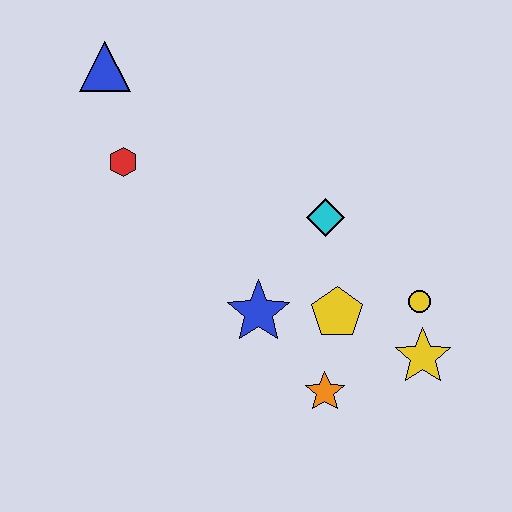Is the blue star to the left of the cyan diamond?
Yes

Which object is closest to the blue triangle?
The red hexagon is closest to the blue triangle.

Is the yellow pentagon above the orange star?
Yes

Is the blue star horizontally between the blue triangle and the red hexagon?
No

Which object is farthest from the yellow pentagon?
The blue triangle is farthest from the yellow pentagon.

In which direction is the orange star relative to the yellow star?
The orange star is to the left of the yellow star.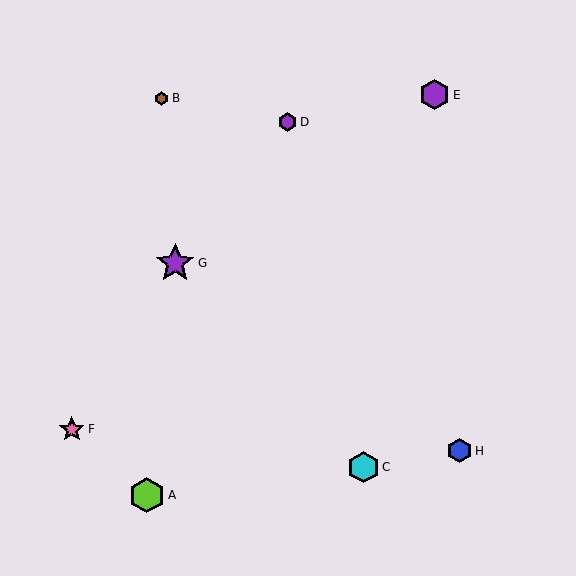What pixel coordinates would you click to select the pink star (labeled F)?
Click at (72, 429) to select the pink star F.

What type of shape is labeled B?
Shape B is a brown hexagon.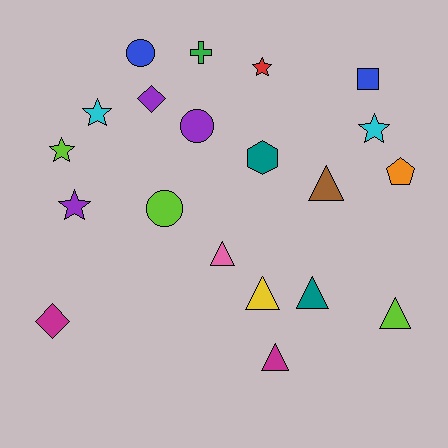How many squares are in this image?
There is 1 square.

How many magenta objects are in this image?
There are 2 magenta objects.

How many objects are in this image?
There are 20 objects.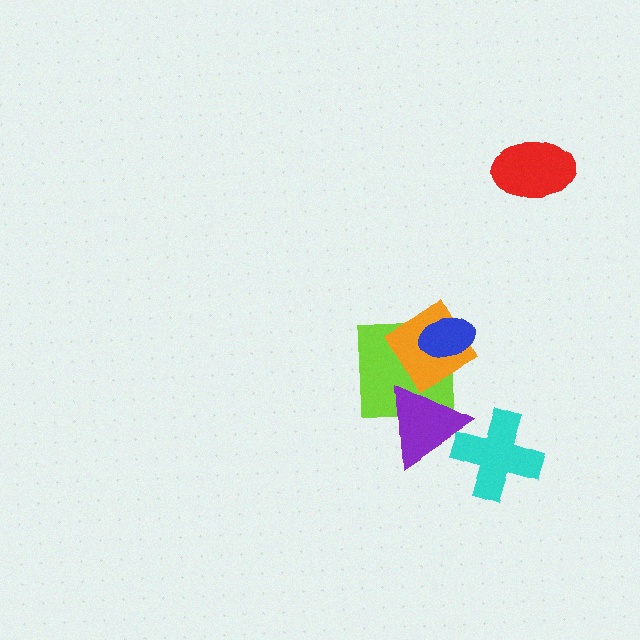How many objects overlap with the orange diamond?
2 objects overlap with the orange diamond.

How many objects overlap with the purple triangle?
2 objects overlap with the purple triangle.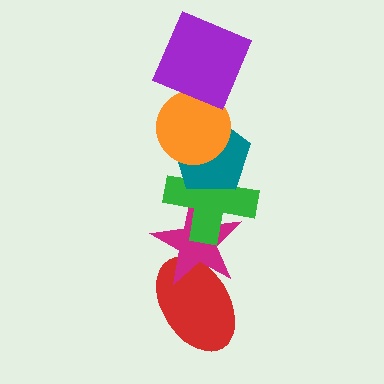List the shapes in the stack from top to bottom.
From top to bottom: the purple square, the orange circle, the teal pentagon, the green cross, the magenta star, the red ellipse.